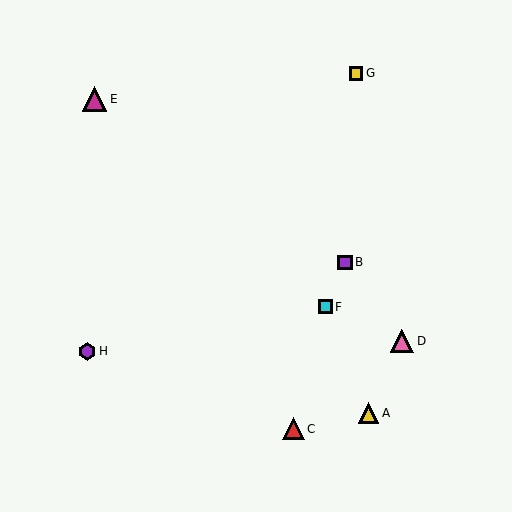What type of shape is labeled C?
Shape C is a red triangle.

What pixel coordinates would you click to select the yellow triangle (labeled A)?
Click at (369, 413) to select the yellow triangle A.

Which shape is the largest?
The magenta triangle (labeled E) is the largest.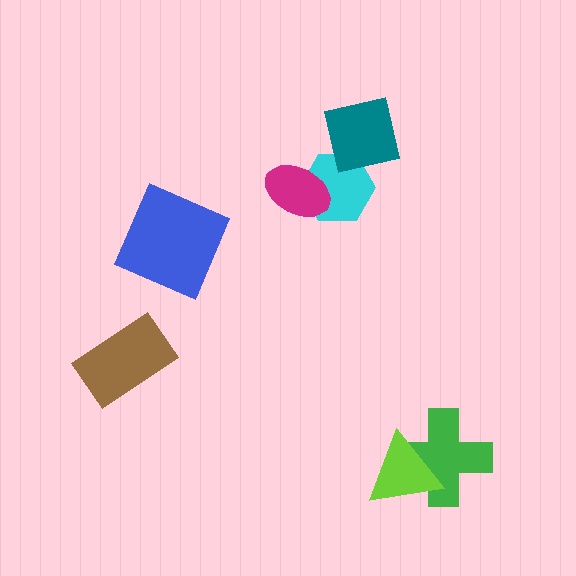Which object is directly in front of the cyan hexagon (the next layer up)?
The teal square is directly in front of the cyan hexagon.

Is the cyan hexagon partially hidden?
Yes, it is partially covered by another shape.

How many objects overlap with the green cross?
1 object overlaps with the green cross.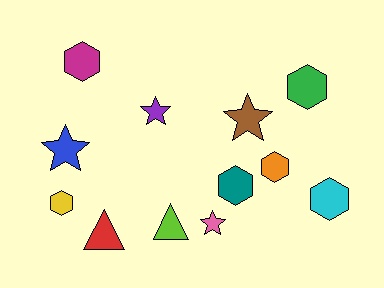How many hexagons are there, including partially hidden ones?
There are 6 hexagons.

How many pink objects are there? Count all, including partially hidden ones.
There is 1 pink object.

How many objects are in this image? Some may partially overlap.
There are 12 objects.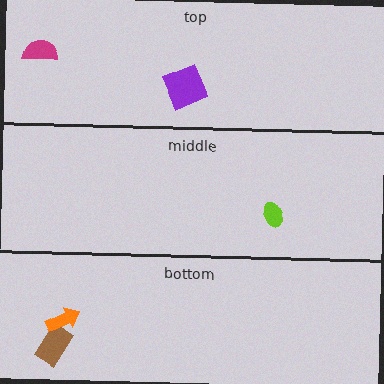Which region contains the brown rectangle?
The bottom region.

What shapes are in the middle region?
The lime ellipse.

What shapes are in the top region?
The purple square, the magenta semicircle.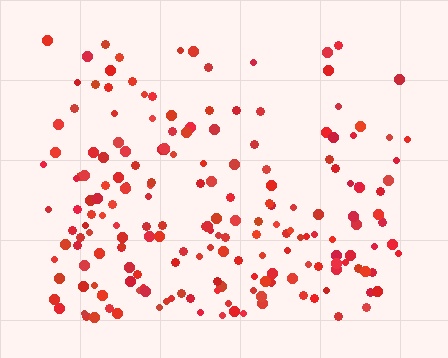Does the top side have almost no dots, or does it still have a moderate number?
Still a moderate number, just noticeably fewer than the bottom.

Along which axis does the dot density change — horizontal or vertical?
Vertical.